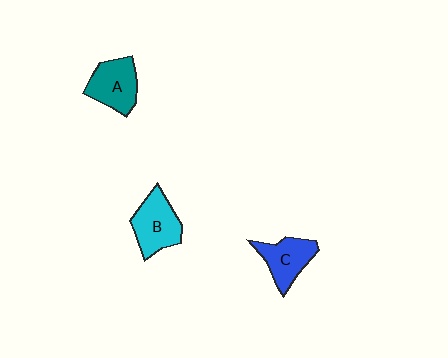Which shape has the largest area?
Shape B (cyan).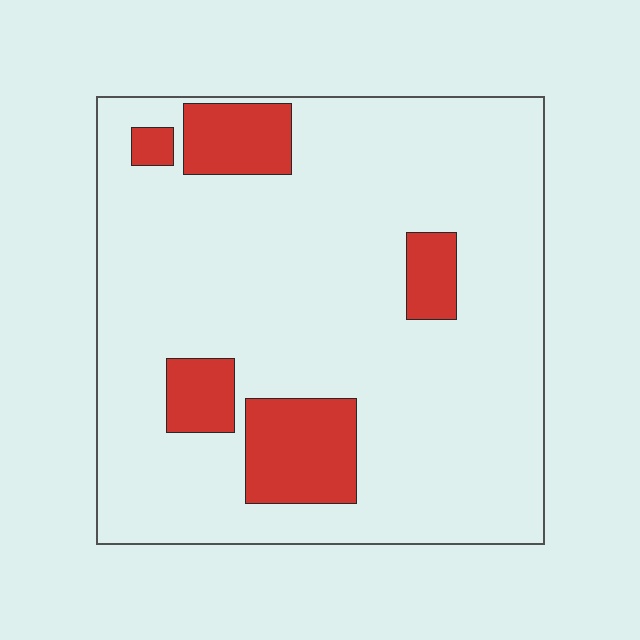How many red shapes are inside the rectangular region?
5.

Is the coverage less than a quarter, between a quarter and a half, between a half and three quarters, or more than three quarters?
Less than a quarter.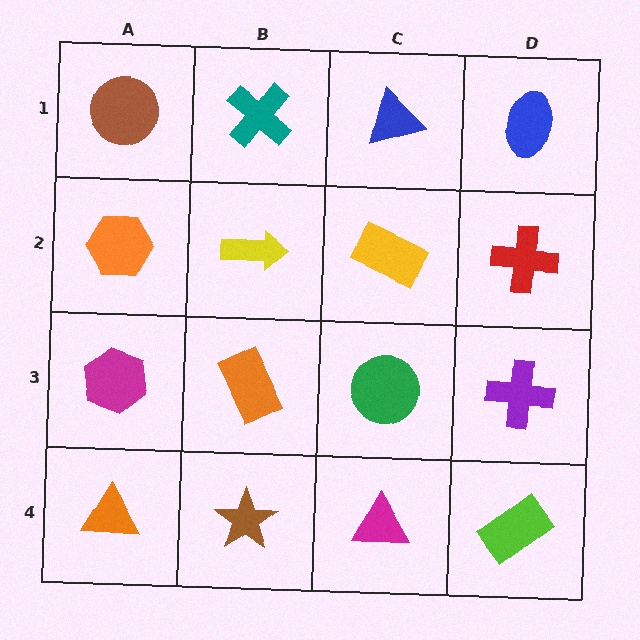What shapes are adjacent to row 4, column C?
A green circle (row 3, column C), a brown star (row 4, column B), a lime rectangle (row 4, column D).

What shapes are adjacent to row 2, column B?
A teal cross (row 1, column B), an orange rectangle (row 3, column B), an orange hexagon (row 2, column A), a yellow rectangle (row 2, column C).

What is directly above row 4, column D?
A purple cross.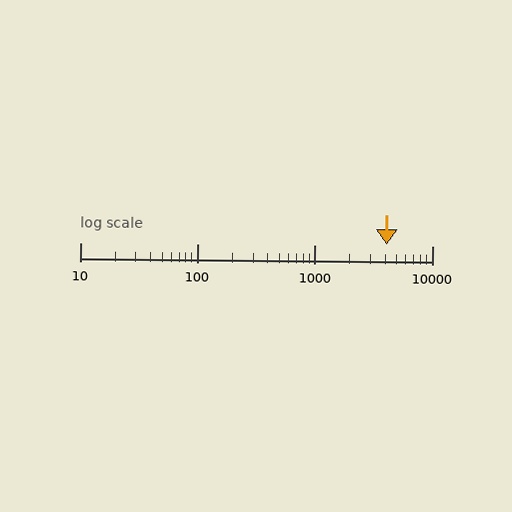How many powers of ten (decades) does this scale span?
The scale spans 3 decades, from 10 to 10000.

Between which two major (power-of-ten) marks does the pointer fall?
The pointer is between 1000 and 10000.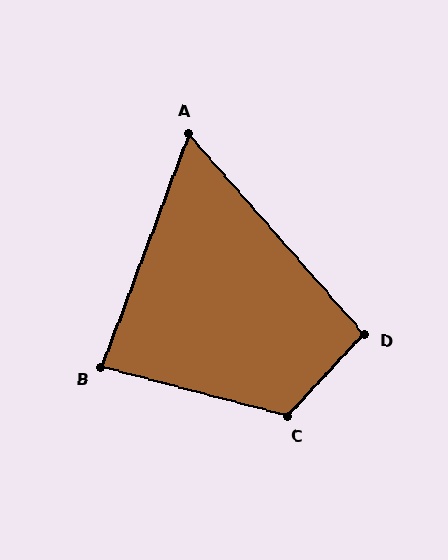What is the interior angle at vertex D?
Approximately 96 degrees (obtuse).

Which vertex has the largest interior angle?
C, at approximately 118 degrees.